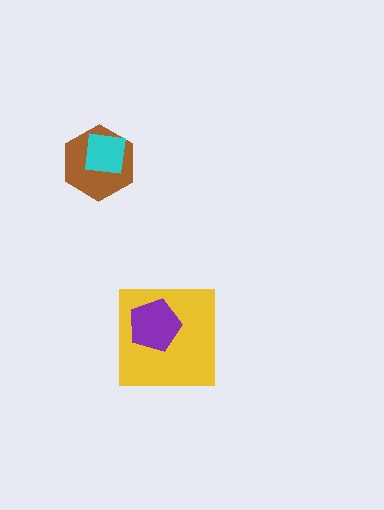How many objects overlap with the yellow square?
1 object overlaps with the yellow square.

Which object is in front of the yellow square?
The purple pentagon is in front of the yellow square.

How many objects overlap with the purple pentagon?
1 object overlaps with the purple pentagon.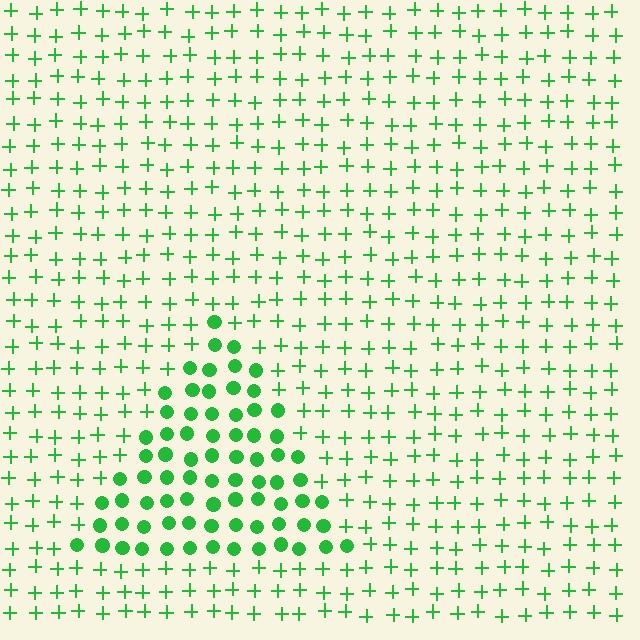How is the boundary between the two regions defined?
The boundary is defined by a change in element shape: circles inside vs. plus signs outside. All elements share the same color and spacing.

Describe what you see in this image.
The image is filled with small green elements arranged in a uniform grid. A triangle-shaped region contains circles, while the surrounding area contains plus signs. The boundary is defined purely by the change in element shape.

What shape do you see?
I see a triangle.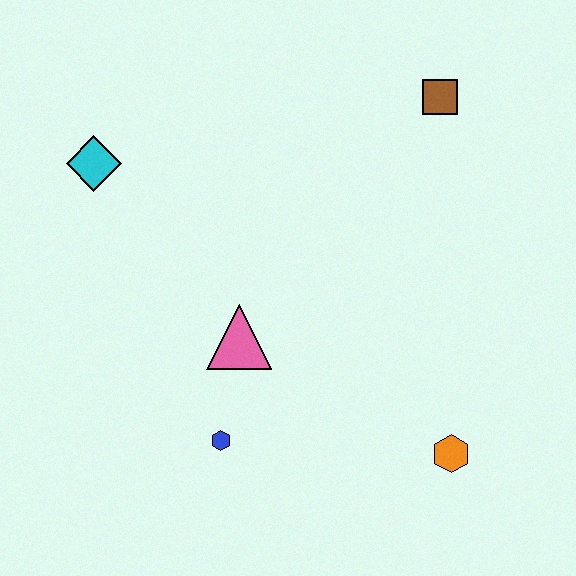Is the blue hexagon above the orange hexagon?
Yes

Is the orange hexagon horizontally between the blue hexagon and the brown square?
No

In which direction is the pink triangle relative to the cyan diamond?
The pink triangle is below the cyan diamond.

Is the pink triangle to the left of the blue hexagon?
No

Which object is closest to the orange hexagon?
The blue hexagon is closest to the orange hexagon.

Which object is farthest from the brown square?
The blue hexagon is farthest from the brown square.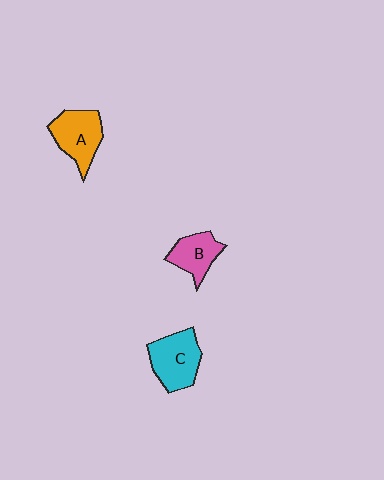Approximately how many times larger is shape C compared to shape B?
Approximately 1.4 times.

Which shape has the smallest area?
Shape B (pink).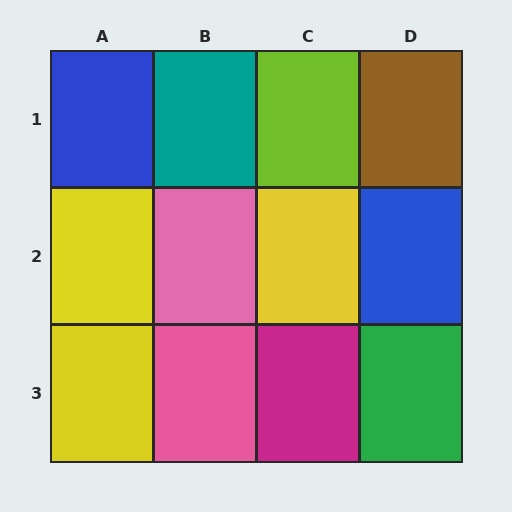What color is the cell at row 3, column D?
Green.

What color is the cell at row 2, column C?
Yellow.